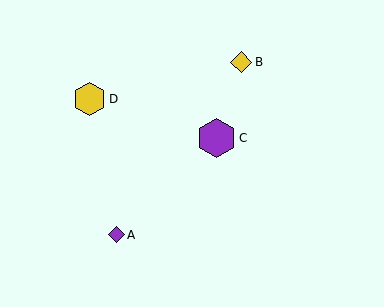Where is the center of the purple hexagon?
The center of the purple hexagon is at (217, 138).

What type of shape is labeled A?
Shape A is a purple diamond.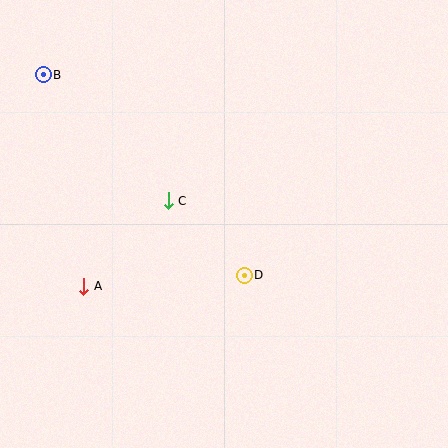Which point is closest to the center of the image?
Point D at (244, 275) is closest to the center.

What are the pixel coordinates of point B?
Point B is at (43, 75).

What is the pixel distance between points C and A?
The distance between C and A is 120 pixels.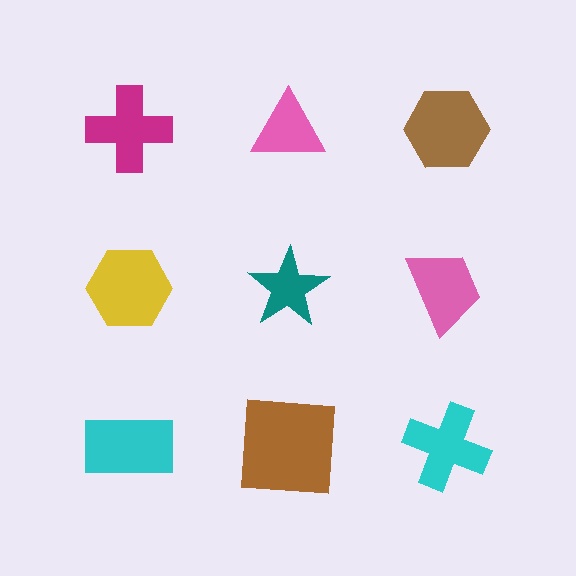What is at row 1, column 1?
A magenta cross.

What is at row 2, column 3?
A pink trapezoid.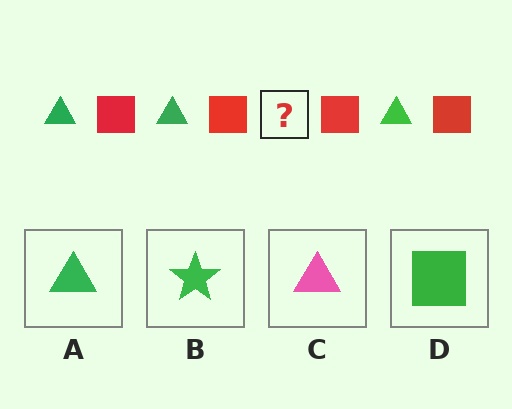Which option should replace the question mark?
Option A.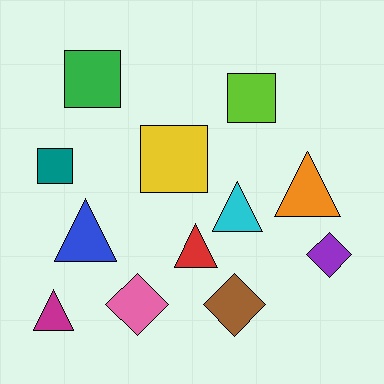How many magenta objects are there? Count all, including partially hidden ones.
There is 1 magenta object.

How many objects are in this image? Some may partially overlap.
There are 12 objects.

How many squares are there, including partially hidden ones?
There are 4 squares.